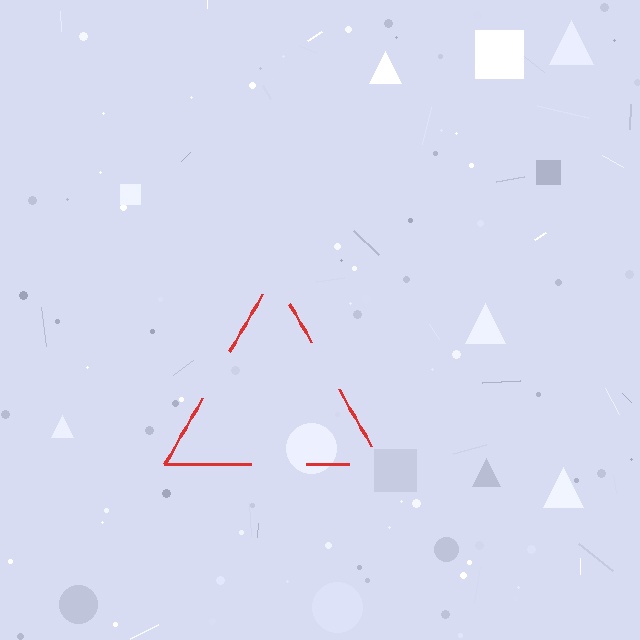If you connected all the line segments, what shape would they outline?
They would outline a triangle.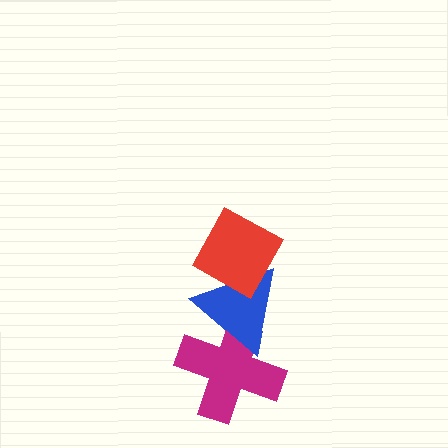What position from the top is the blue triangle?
The blue triangle is 2nd from the top.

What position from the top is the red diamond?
The red diamond is 1st from the top.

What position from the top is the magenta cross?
The magenta cross is 3rd from the top.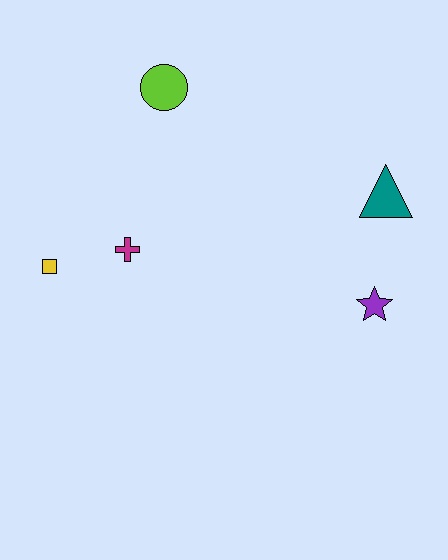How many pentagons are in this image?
There are no pentagons.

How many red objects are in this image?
There are no red objects.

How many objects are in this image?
There are 5 objects.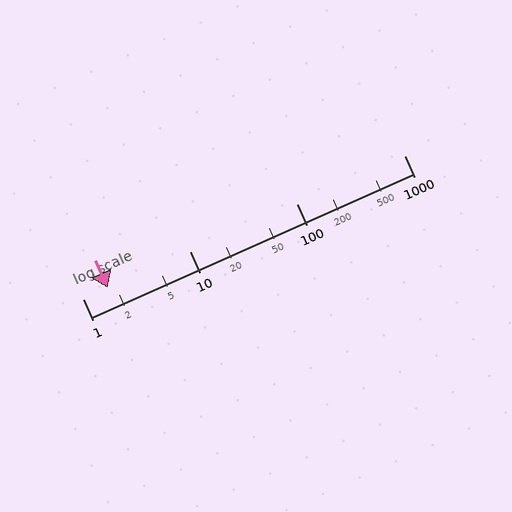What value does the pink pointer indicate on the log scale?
The pointer indicates approximately 1.7.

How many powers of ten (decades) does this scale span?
The scale spans 3 decades, from 1 to 1000.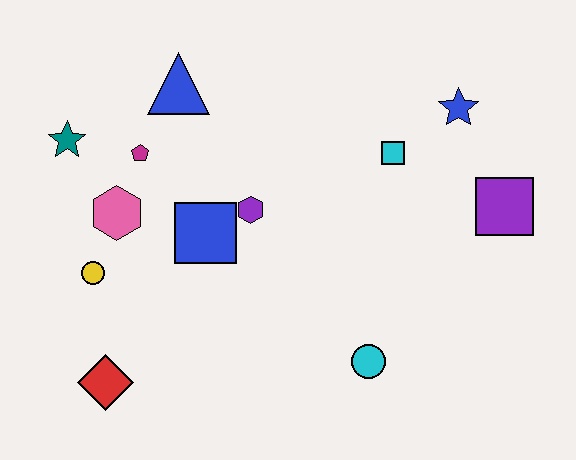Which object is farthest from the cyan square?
The red diamond is farthest from the cyan square.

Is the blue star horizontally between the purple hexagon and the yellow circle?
No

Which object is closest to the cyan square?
The blue star is closest to the cyan square.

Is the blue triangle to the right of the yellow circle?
Yes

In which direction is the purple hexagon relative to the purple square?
The purple hexagon is to the left of the purple square.